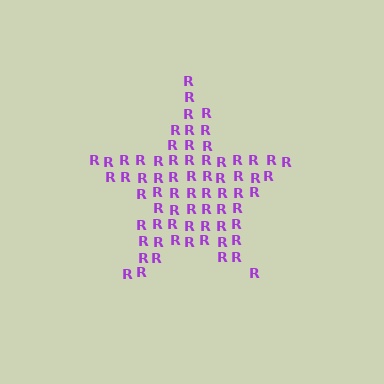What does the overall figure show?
The overall figure shows a star.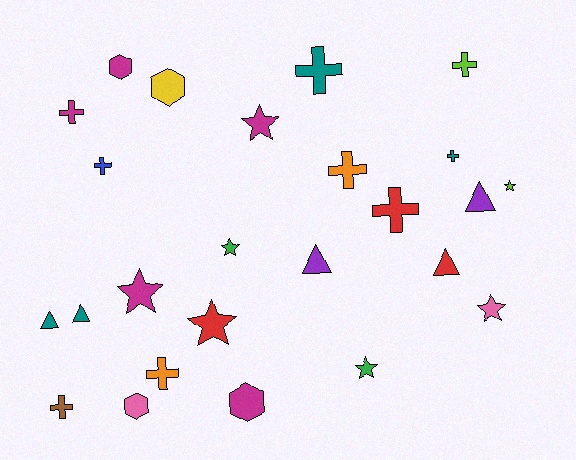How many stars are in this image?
There are 7 stars.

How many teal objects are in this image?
There are 4 teal objects.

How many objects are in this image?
There are 25 objects.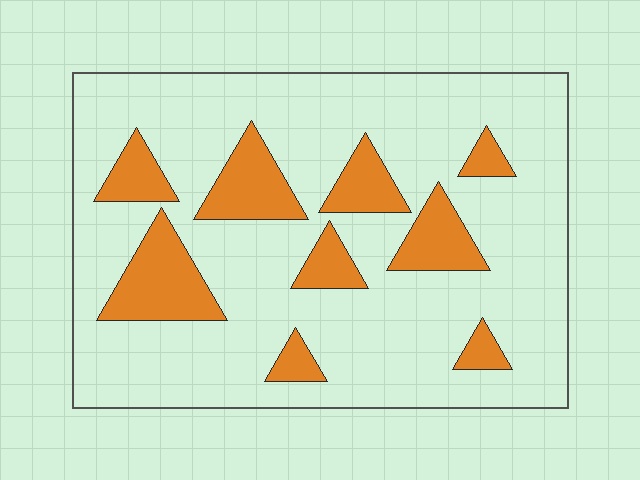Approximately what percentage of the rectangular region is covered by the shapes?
Approximately 20%.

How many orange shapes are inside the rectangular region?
9.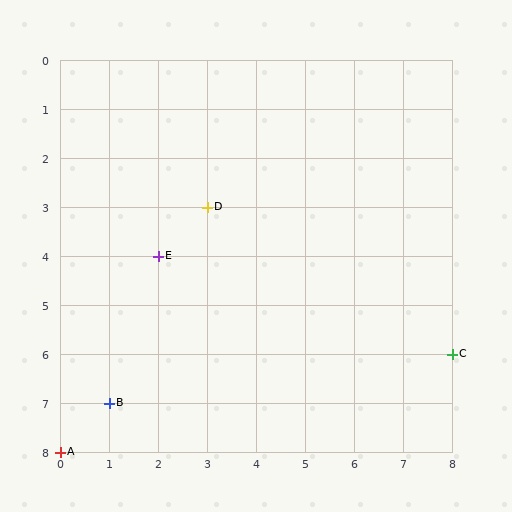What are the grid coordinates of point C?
Point C is at grid coordinates (8, 6).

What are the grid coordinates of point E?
Point E is at grid coordinates (2, 4).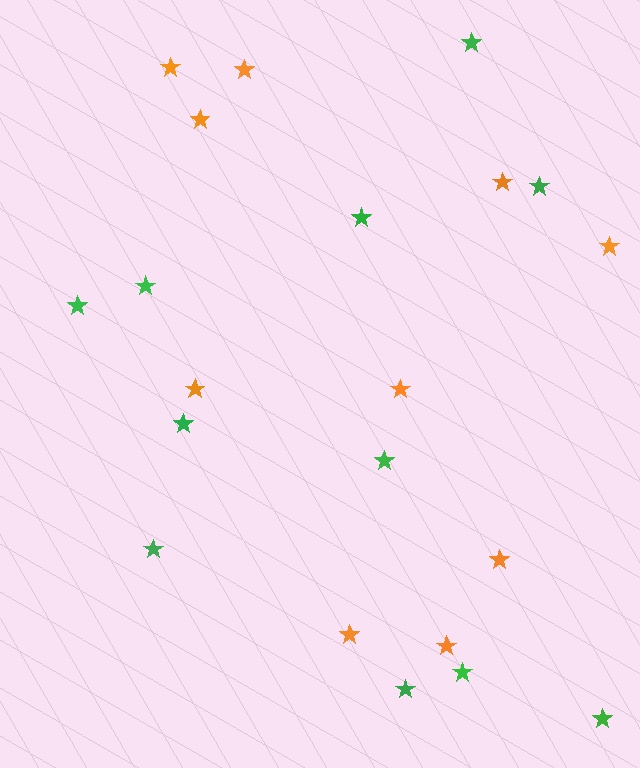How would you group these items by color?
There are 2 groups: one group of orange stars (10) and one group of green stars (11).